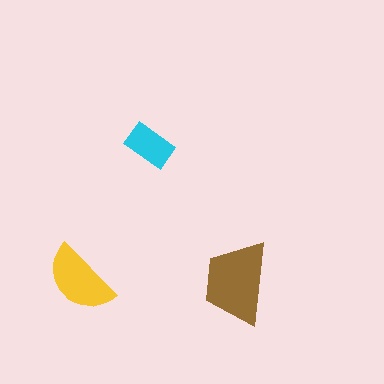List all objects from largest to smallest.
The brown trapezoid, the yellow semicircle, the cyan rectangle.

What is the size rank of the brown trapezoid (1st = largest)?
1st.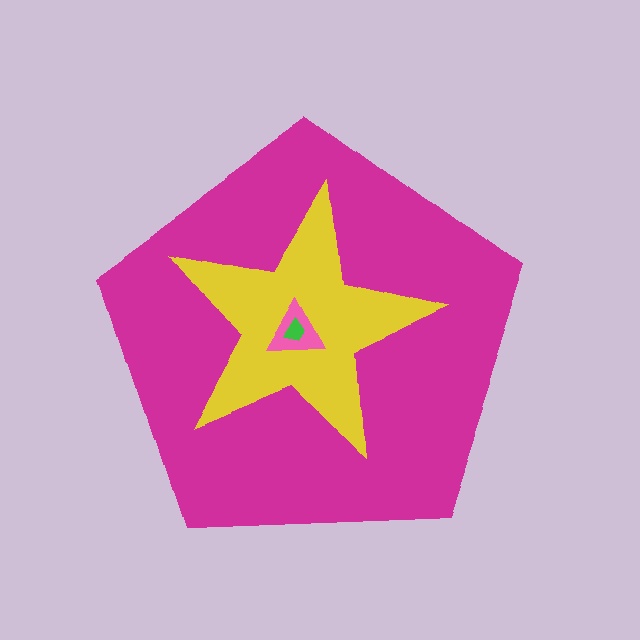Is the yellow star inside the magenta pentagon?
Yes.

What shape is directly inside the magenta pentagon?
The yellow star.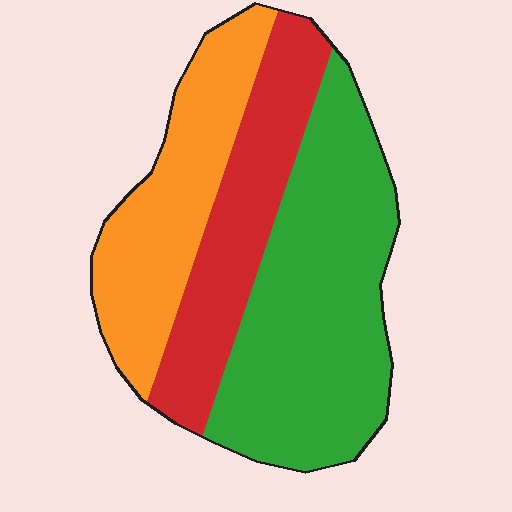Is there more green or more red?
Green.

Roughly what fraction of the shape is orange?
Orange takes up between a quarter and a half of the shape.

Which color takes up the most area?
Green, at roughly 45%.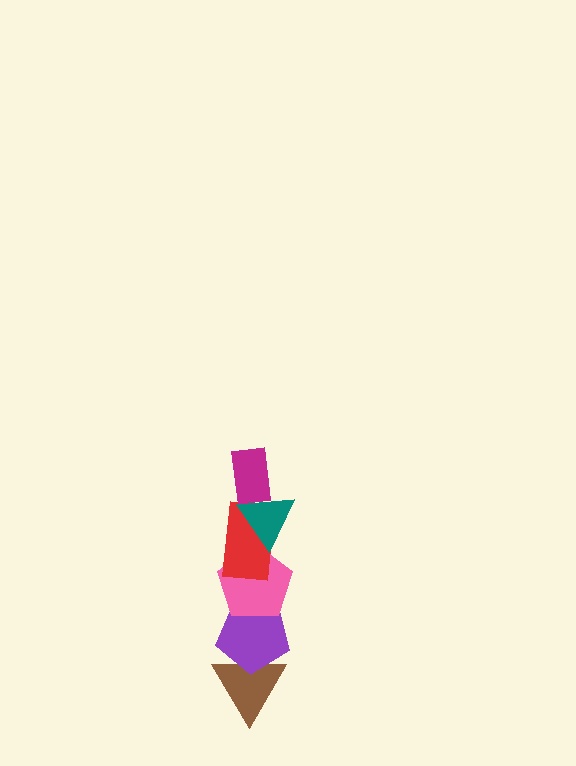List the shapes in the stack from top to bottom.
From top to bottom: the magenta rectangle, the teal triangle, the red rectangle, the pink pentagon, the purple pentagon, the brown triangle.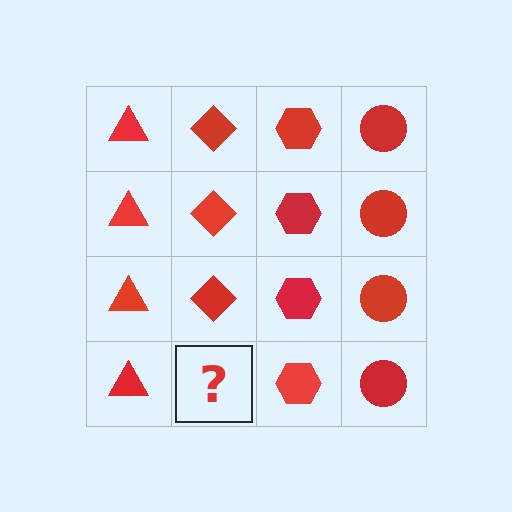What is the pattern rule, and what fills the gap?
The rule is that each column has a consistent shape. The gap should be filled with a red diamond.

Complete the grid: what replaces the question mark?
The question mark should be replaced with a red diamond.